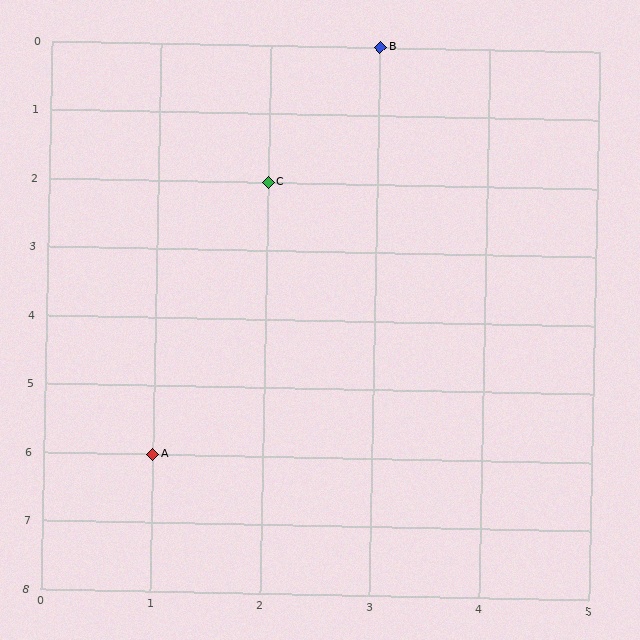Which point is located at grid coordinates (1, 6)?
Point A is at (1, 6).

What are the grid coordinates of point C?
Point C is at grid coordinates (2, 2).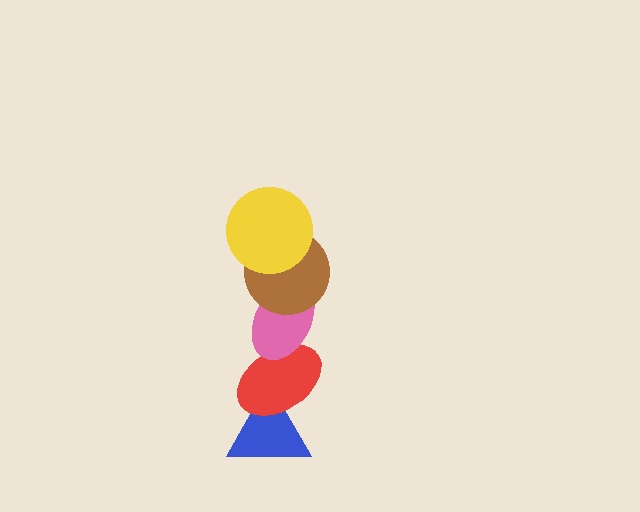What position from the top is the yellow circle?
The yellow circle is 1st from the top.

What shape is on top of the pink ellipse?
The brown circle is on top of the pink ellipse.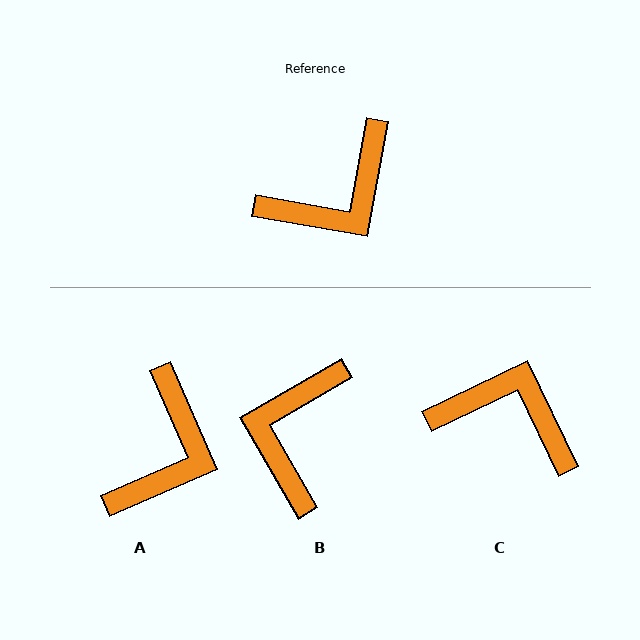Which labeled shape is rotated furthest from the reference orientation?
B, about 140 degrees away.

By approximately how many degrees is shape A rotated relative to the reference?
Approximately 34 degrees counter-clockwise.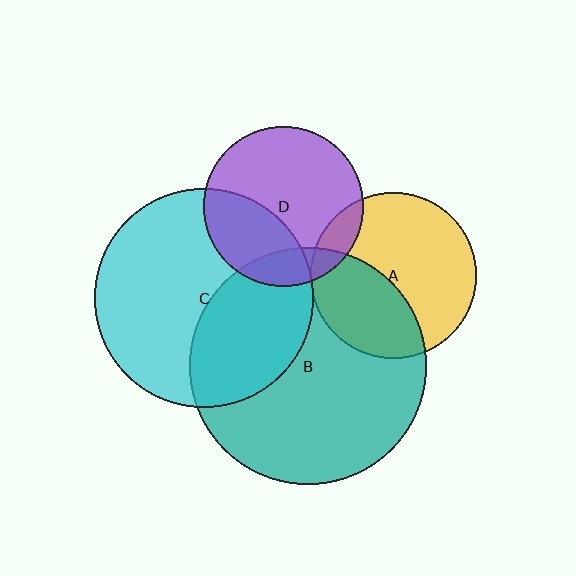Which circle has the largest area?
Circle B (teal).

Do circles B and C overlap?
Yes.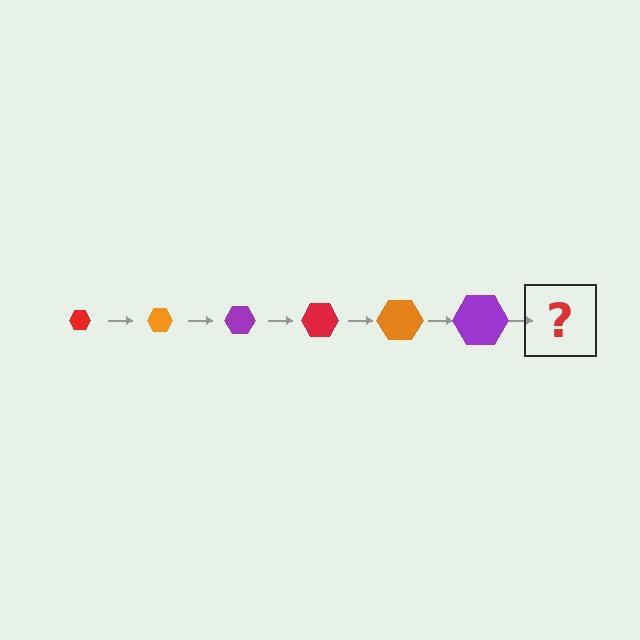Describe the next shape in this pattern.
It should be a red hexagon, larger than the previous one.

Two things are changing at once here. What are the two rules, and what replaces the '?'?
The two rules are that the hexagon grows larger each step and the color cycles through red, orange, and purple. The '?' should be a red hexagon, larger than the previous one.